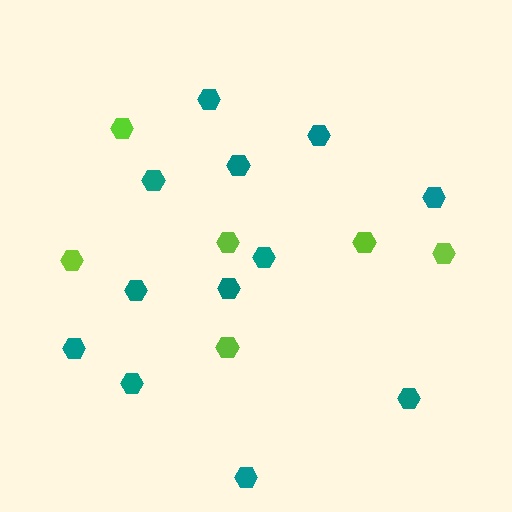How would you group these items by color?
There are 2 groups: one group of teal hexagons (12) and one group of lime hexagons (6).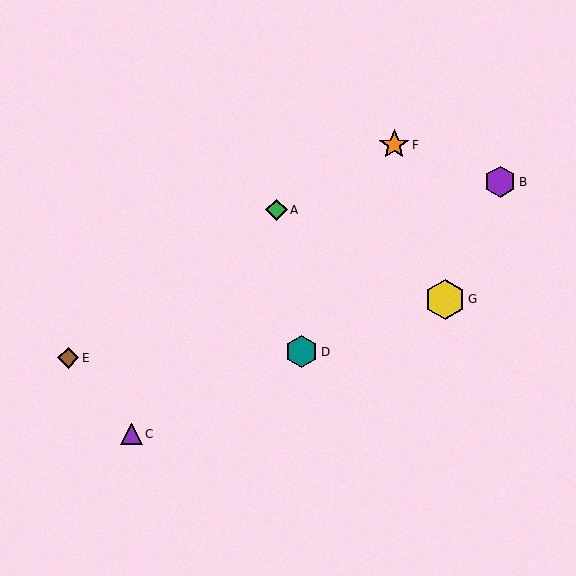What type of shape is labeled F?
Shape F is an orange star.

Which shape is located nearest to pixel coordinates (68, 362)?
The brown diamond (labeled E) at (68, 358) is nearest to that location.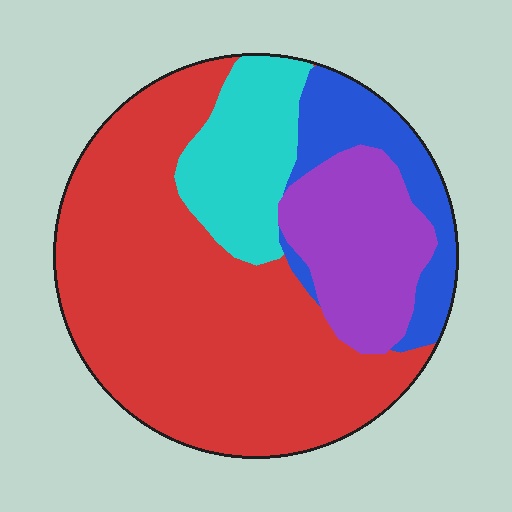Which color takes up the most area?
Red, at roughly 55%.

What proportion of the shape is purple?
Purple takes up about one sixth (1/6) of the shape.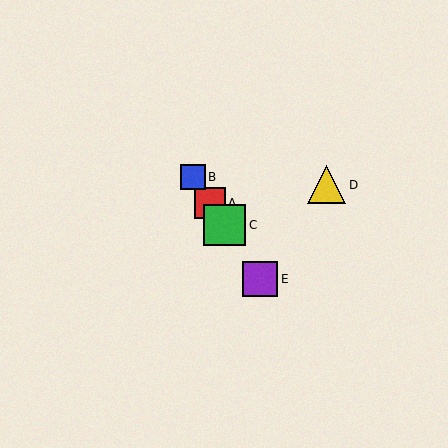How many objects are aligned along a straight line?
4 objects (A, B, C, E) are aligned along a straight line.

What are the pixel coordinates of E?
Object E is at (260, 279).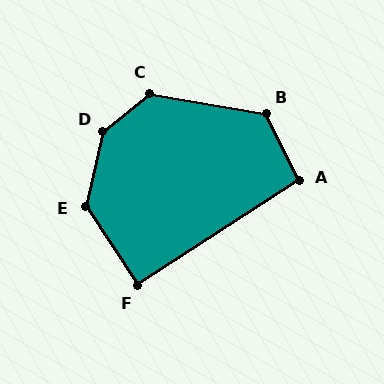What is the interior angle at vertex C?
Approximately 130 degrees (obtuse).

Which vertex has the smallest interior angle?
F, at approximately 91 degrees.